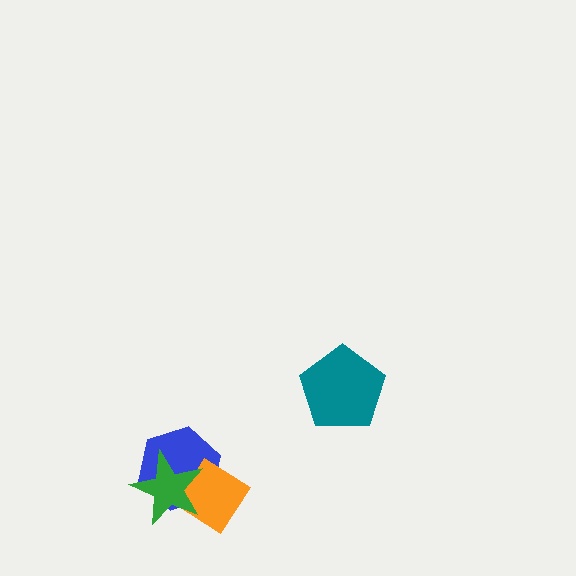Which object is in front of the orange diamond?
The green star is in front of the orange diamond.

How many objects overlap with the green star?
2 objects overlap with the green star.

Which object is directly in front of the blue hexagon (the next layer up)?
The orange diamond is directly in front of the blue hexagon.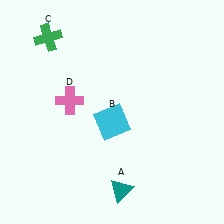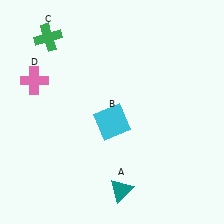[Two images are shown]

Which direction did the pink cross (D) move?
The pink cross (D) moved left.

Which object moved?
The pink cross (D) moved left.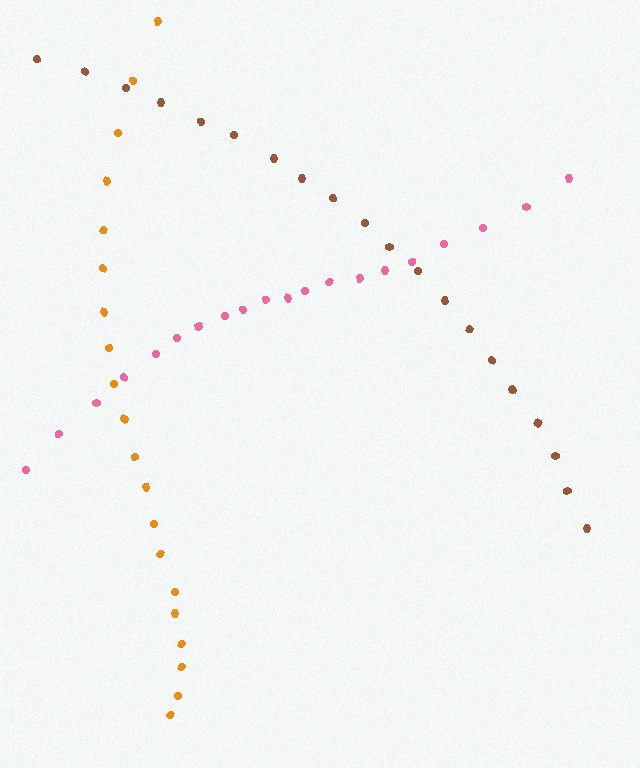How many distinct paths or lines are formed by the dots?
There are 3 distinct paths.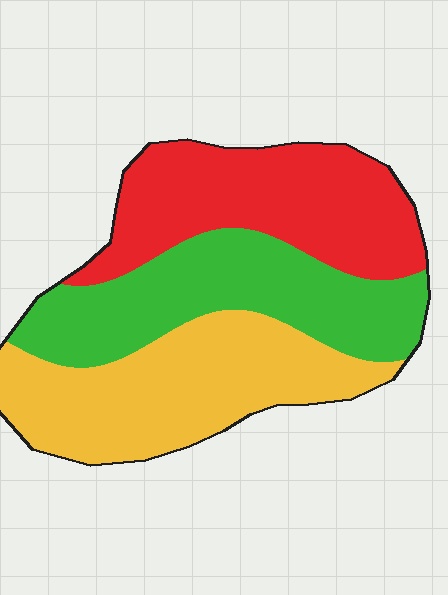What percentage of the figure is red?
Red covers roughly 35% of the figure.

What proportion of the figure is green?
Green takes up about one third (1/3) of the figure.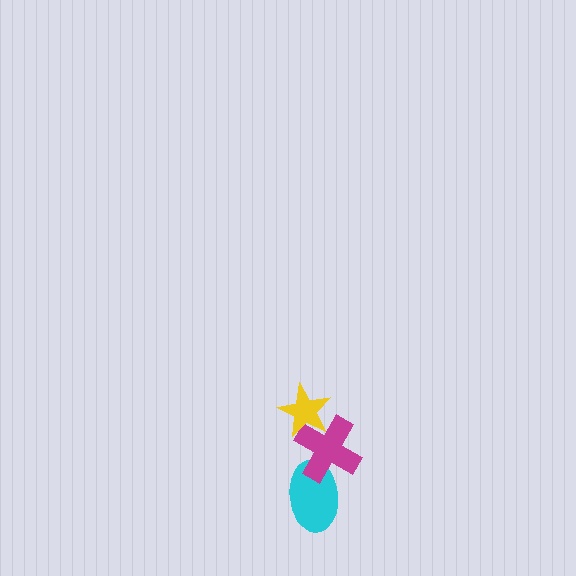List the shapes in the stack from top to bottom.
From top to bottom: the yellow star, the magenta cross, the cyan ellipse.